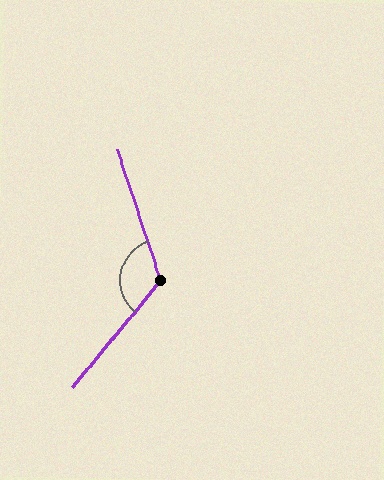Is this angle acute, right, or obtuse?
It is obtuse.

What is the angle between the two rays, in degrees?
Approximately 122 degrees.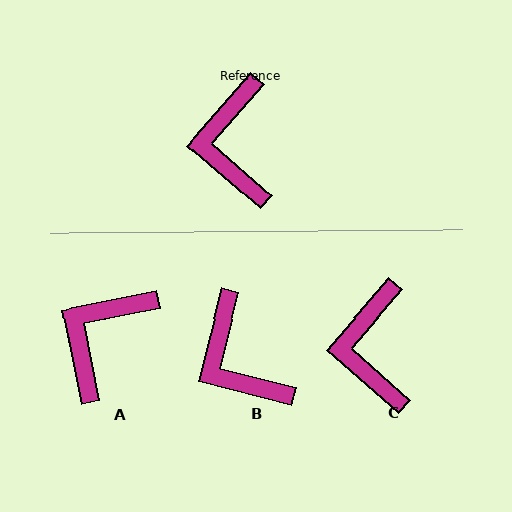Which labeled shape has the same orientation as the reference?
C.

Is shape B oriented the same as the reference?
No, it is off by about 27 degrees.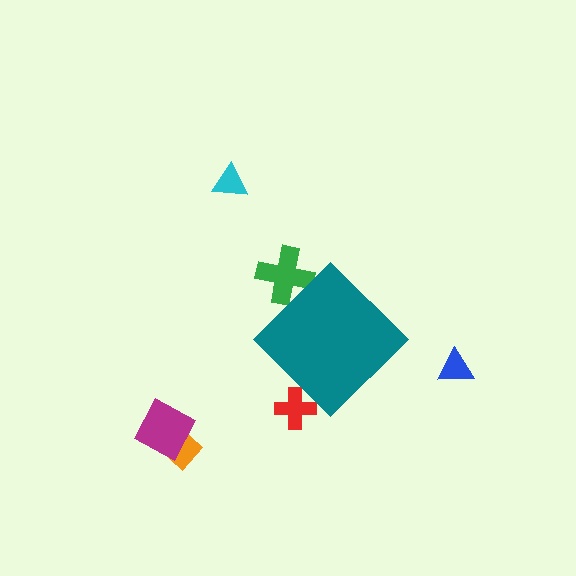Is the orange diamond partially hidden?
No, the orange diamond is fully visible.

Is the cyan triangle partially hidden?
No, the cyan triangle is fully visible.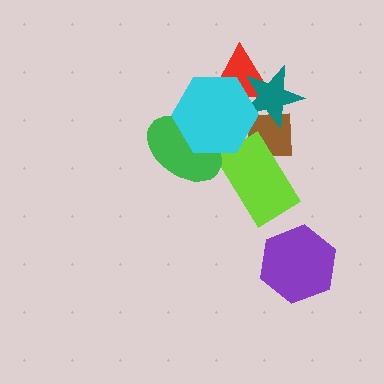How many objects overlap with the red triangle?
2 objects overlap with the red triangle.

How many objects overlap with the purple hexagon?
0 objects overlap with the purple hexagon.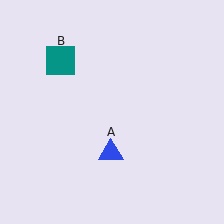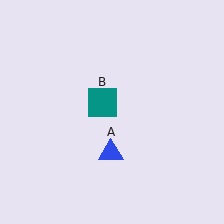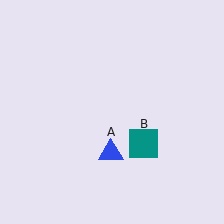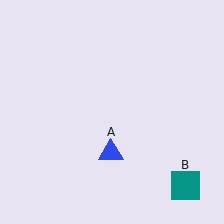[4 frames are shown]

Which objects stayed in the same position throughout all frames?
Blue triangle (object A) remained stationary.